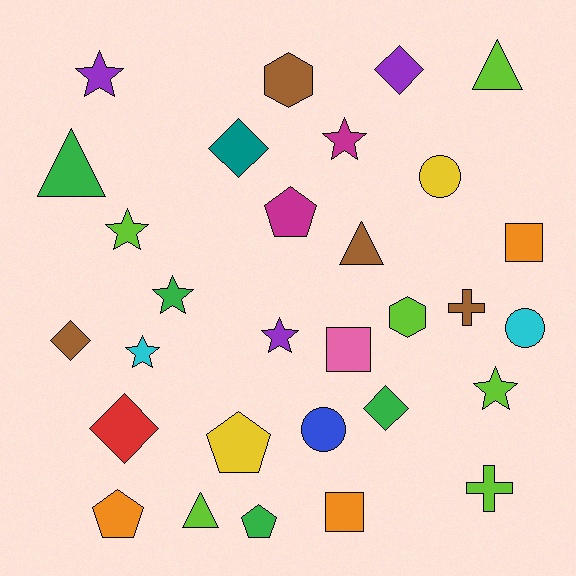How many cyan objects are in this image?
There are 2 cyan objects.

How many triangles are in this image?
There are 4 triangles.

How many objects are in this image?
There are 30 objects.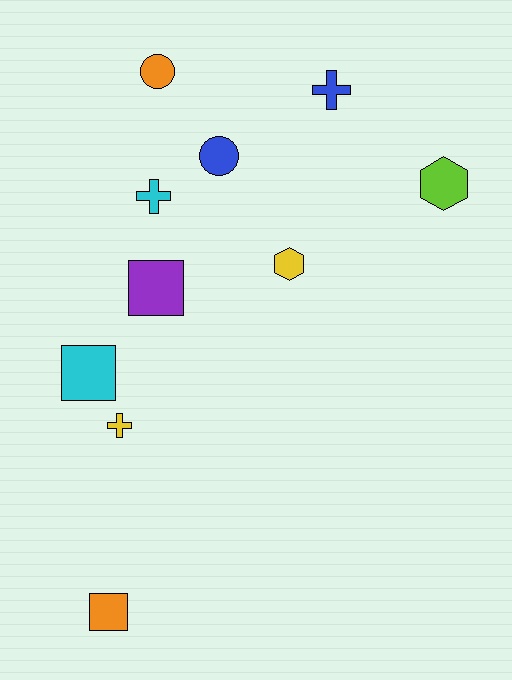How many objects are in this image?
There are 10 objects.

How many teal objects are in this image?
There are no teal objects.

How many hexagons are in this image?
There are 2 hexagons.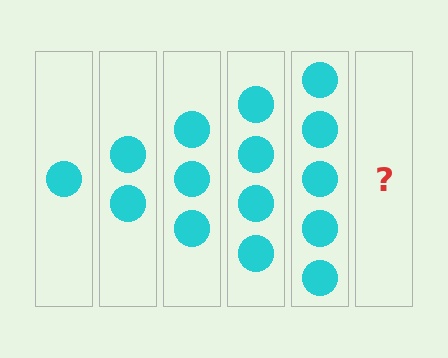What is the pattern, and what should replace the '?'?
The pattern is that each step adds one more circle. The '?' should be 6 circles.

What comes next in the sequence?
The next element should be 6 circles.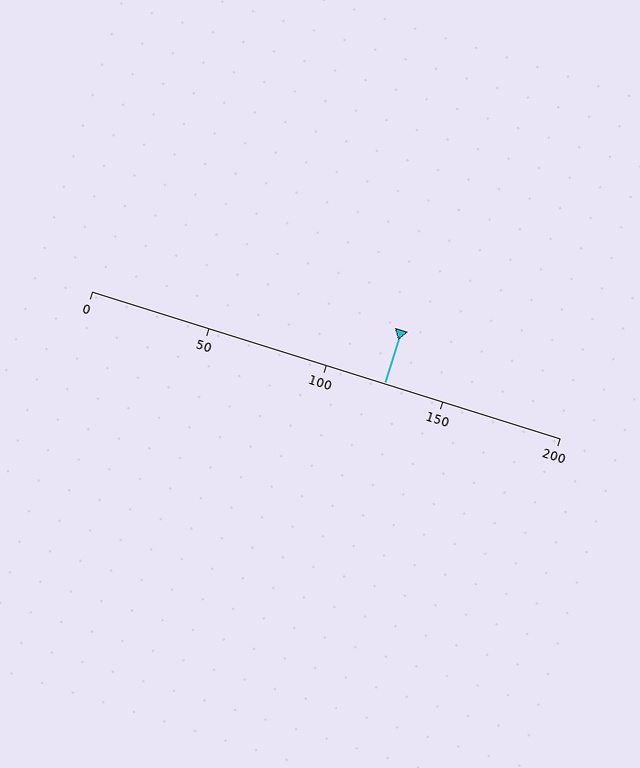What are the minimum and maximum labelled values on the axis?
The axis runs from 0 to 200.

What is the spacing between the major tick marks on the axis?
The major ticks are spaced 50 apart.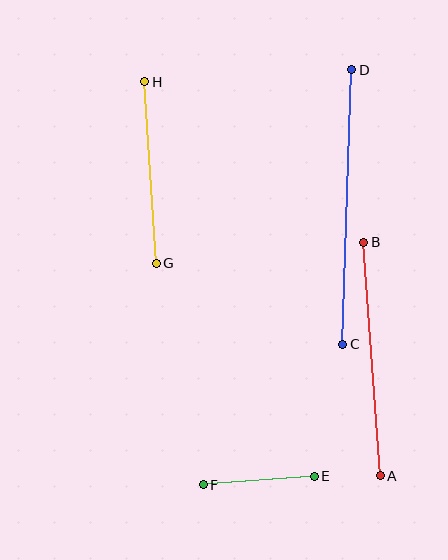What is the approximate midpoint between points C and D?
The midpoint is at approximately (347, 207) pixels.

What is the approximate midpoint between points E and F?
The midpoint is at approximately (259, 481) pixels.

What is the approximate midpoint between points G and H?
The midpoint is at approximately (151, 173) pixels.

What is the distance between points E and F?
The distance is approximately 111 pixels.